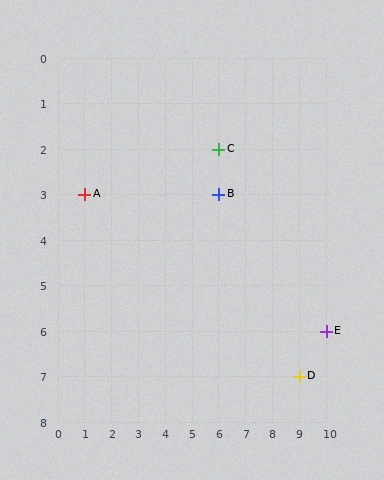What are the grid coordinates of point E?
Point E is at grid coordinates (10, 6).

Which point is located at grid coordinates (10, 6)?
Point E is at (10, 6).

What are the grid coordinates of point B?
Point B is at grid coordinates (6, 3).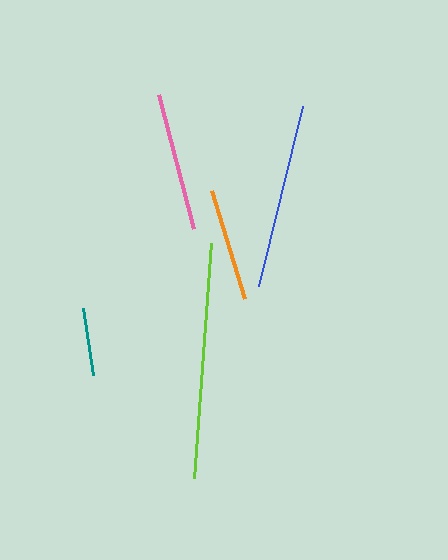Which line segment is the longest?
The lime line is the longest at approximately 236 pixels.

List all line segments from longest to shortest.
From longest to shortest: lime, blue, pink, orange, teal.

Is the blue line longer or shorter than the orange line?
The blue line is longer than the orange line.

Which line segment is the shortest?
The teal line is the shortest at approximately 68 pixels.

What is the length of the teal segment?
The teal segment is approximately 68 pixels long.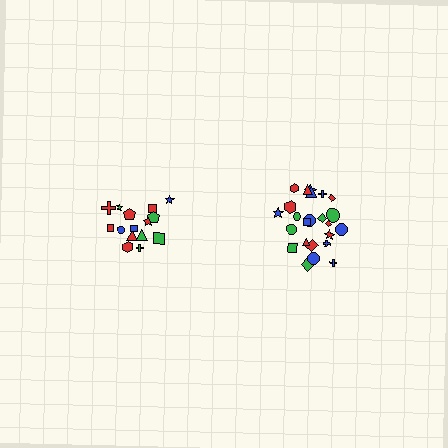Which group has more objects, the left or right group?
The right group.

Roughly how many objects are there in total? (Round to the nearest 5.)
Roughly 40 objects in total.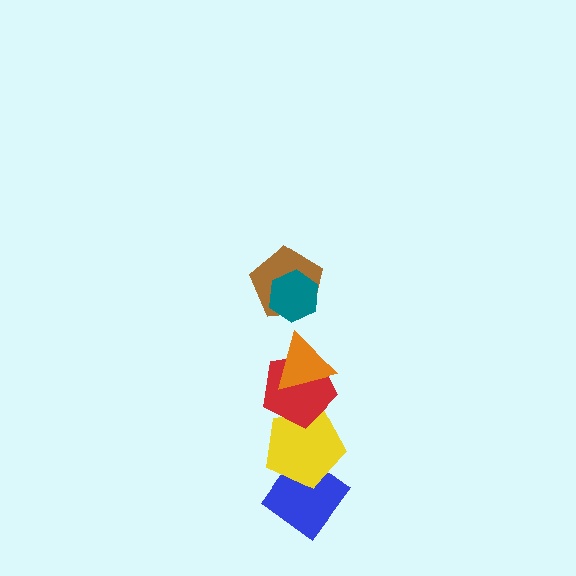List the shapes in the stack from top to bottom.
From top to bottom: the teal hexagon, the brown pentagon, the orange triangle, the red pentagon, the yellow pentagon, the blue diamond.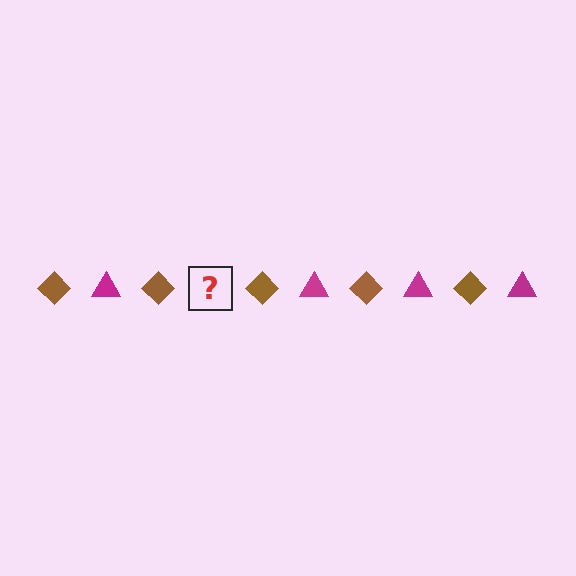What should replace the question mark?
The question mark should be replaced with a magenta triangle.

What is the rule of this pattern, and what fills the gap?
The rule is that the pattern alternates between brown diamond and magenta triangle. The gap should be filled with a magenta triangle.